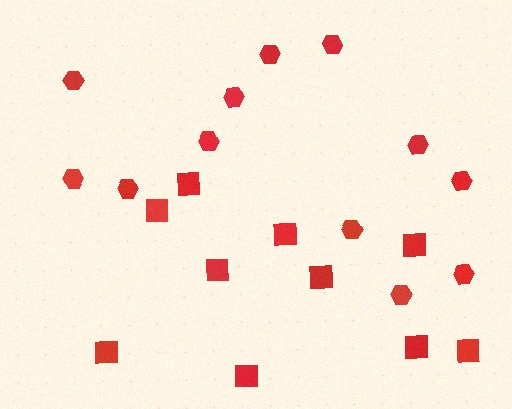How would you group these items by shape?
There are 2 groups: one group of squares (10) and one group of hexagons (12).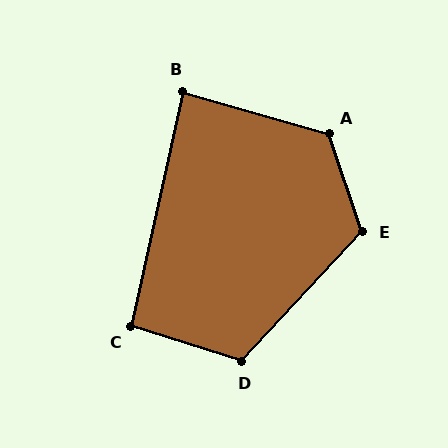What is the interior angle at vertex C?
Approximately 95 degrees (obtuse).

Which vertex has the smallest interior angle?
B, at approximately 87 degrees.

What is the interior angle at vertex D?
Approximately 115 degrees (obtuse).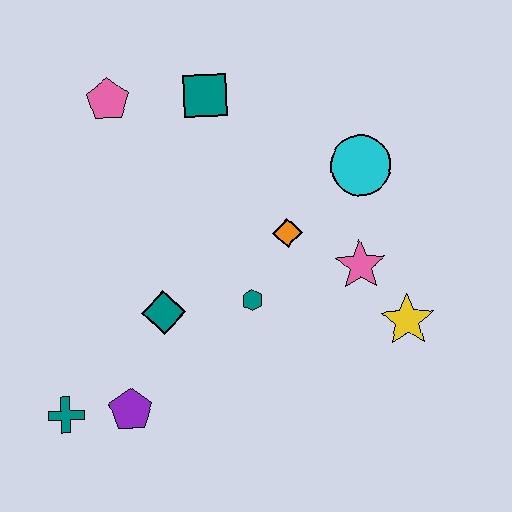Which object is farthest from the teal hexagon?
The pink pentagon is farthest from the teal hexagon.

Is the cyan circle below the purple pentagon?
No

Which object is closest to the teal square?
The pink pentagon is closest to the teal square.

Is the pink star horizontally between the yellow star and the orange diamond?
Yes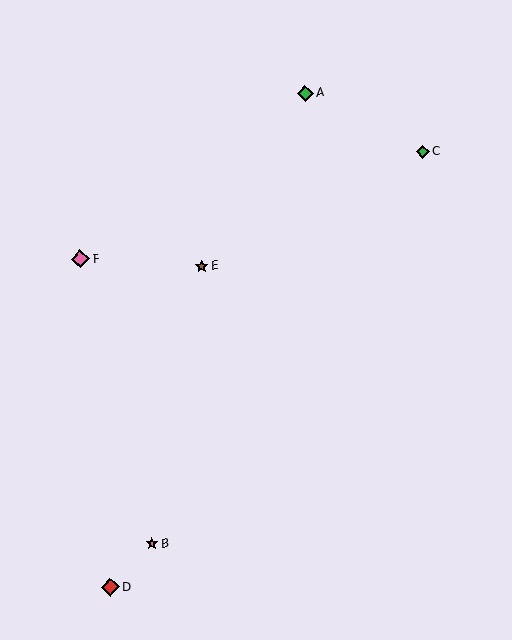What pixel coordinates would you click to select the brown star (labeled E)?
Click at (202, 266) to select the brown star E.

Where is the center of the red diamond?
The center of the red diamond is at (110, 587).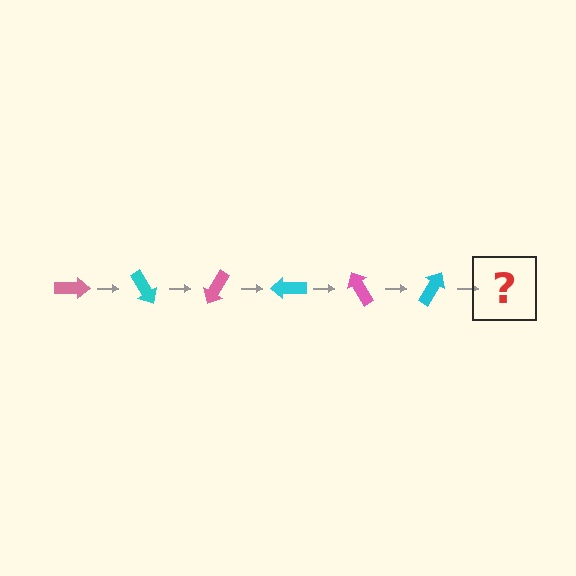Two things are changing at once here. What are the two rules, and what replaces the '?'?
The two rules are that it rotates 60 degrees each step and the color cycles through pink and cyan. The '?' should be a pink arrow, rotated 360 degrees from the start.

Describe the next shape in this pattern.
It should be a pink arrow, rotated 360 degrees from the start.